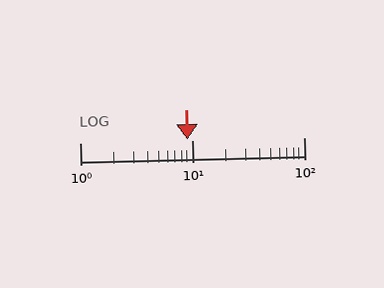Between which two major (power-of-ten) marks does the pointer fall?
The pointer is between 1 and 10.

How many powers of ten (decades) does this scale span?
The scale spans 2 decades, from 1 to 100.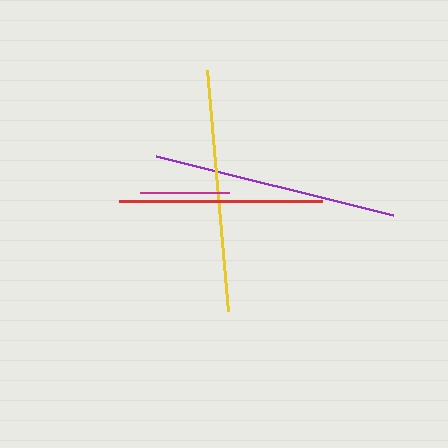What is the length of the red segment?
The red segment is approximately 202 pixels long.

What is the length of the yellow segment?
The yellow segment is approximately 242 pixels long.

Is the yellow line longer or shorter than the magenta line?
The yellow line is longer than the magenta line.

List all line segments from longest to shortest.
From longest to shortest: purple, yellow, red, magenta.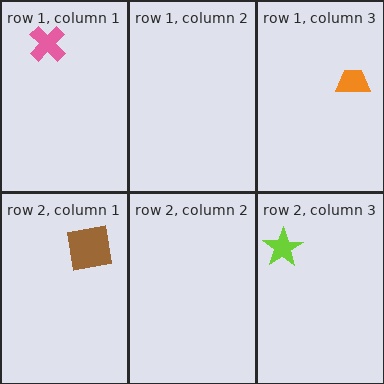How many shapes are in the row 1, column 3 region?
1.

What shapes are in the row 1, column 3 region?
The orange trapezoid.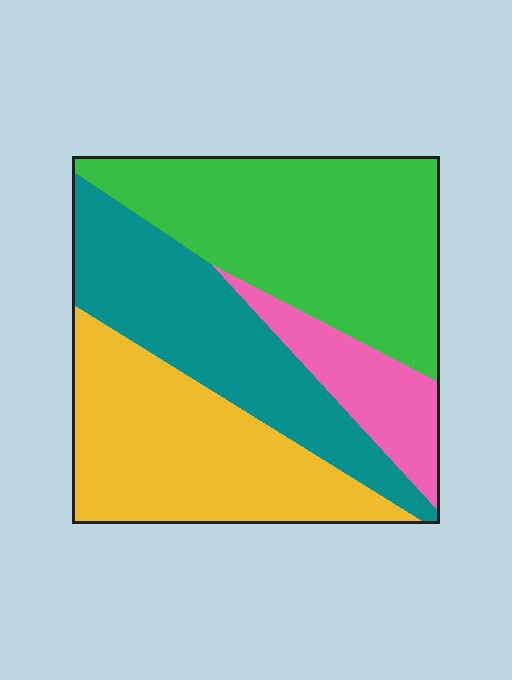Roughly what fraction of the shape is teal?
Teal takes up about one quarter (1/4) of the shape.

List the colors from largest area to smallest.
From largest to smallest: green, yellow, teal, pink.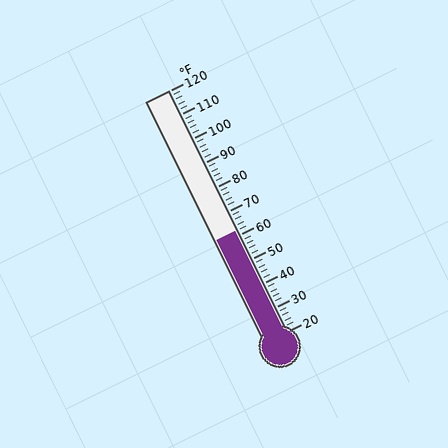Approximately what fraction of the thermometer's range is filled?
The thermometer is filled to approximately 40% of its range.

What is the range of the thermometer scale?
The thermometer scale ranges from 20°F to 120°F.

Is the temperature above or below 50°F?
The temperature is above 50°F.